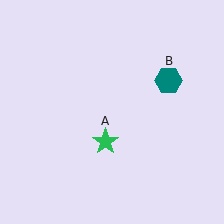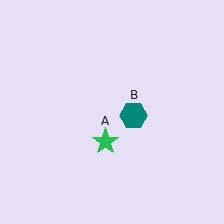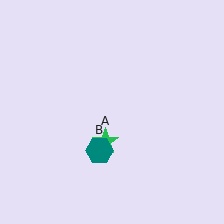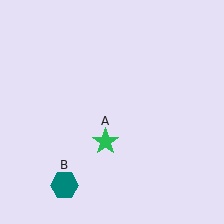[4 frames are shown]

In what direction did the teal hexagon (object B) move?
The teal hexagon (object B) moved down and to the left.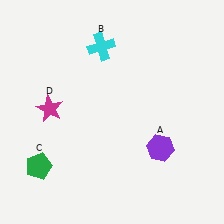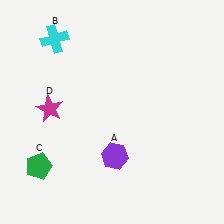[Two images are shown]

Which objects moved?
The objects that moved are: the purple hexagon (A), the cyan cross (B).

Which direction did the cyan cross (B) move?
The cyan cross (B) moved left.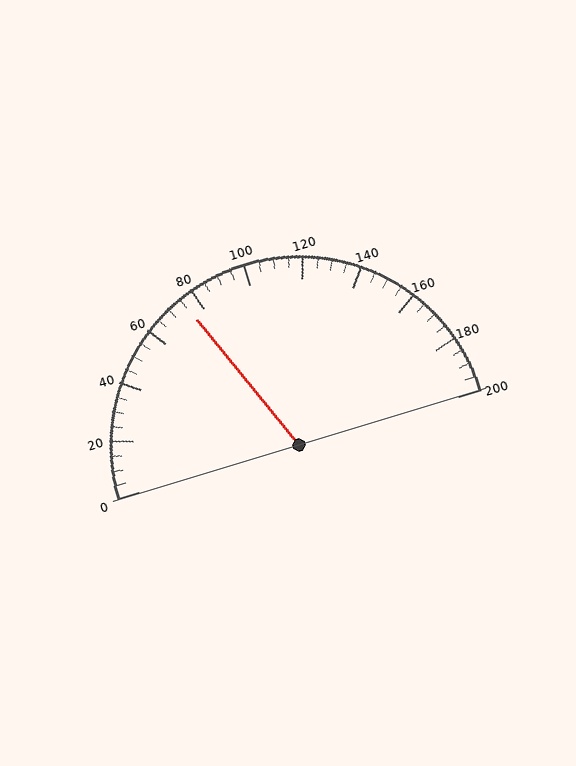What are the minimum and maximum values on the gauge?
The gauge ranges from 0 to 200.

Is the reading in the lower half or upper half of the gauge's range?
The reading is in the lower half of the range (0 to 200).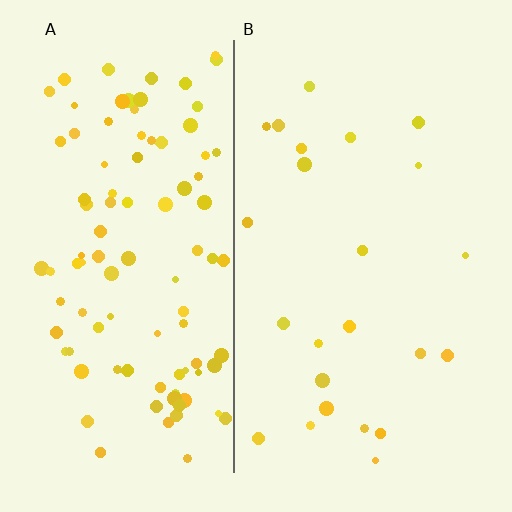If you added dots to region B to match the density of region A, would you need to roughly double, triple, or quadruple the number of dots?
Approximately quadruple.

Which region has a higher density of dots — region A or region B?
A (the left).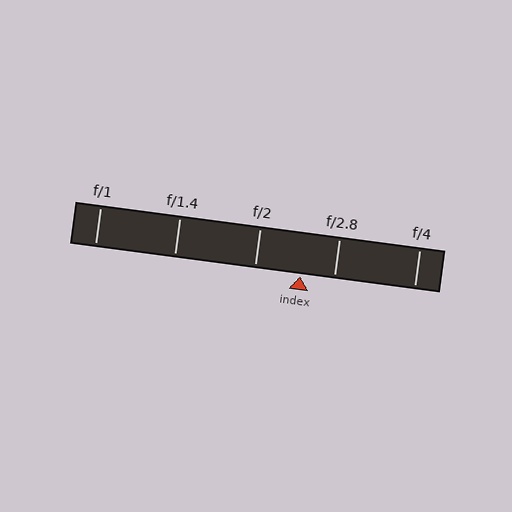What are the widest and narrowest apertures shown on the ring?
The widest aperture shown is f/1 and the narrowest is f/4.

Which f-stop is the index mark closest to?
The index mark is closest to f/2.8.